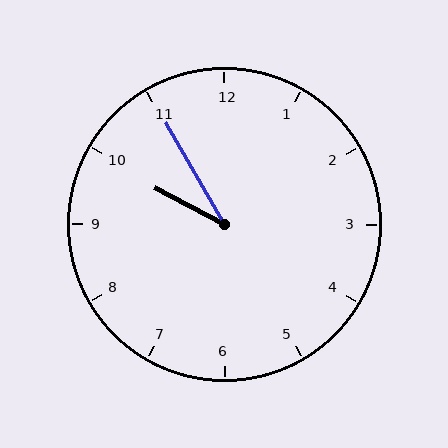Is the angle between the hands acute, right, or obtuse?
It is acute.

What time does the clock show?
9:55.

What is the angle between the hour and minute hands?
Approximately 32 degrees.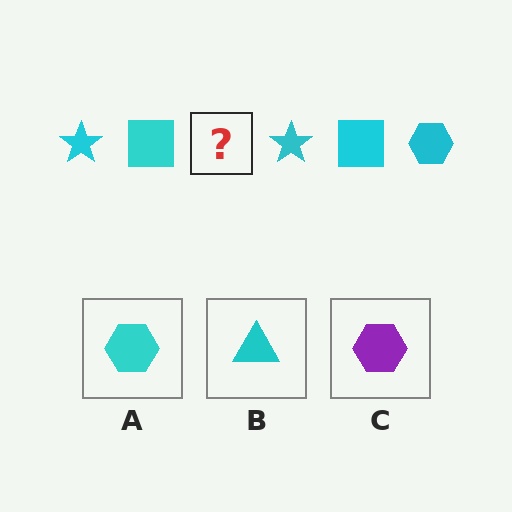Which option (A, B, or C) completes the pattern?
A.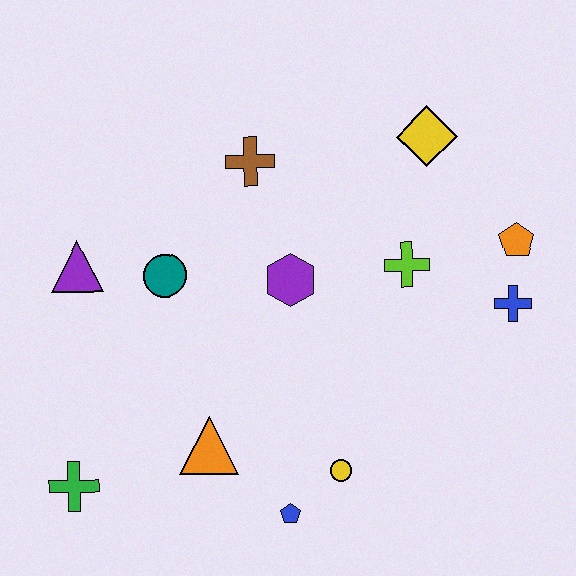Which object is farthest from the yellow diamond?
The green cross is farthest from the yellow diamond.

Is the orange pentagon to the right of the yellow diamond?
Yes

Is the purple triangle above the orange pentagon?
No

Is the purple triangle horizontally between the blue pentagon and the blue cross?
No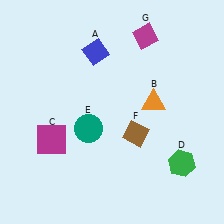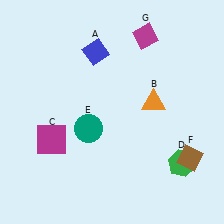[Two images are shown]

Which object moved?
The brown diamond (F) moved right.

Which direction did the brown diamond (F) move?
The brown diamond (F) moved right.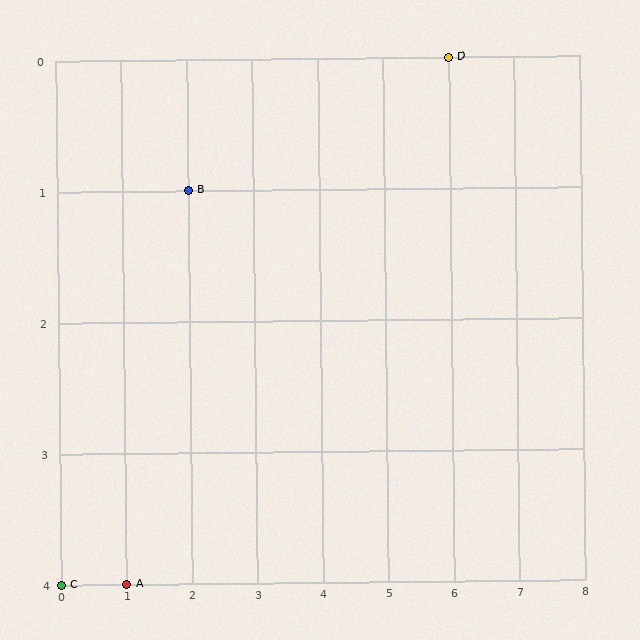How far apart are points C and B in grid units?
Points C and B are 2 columns and 3 rows apart (about 3.6 grid units diagonally).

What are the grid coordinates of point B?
Point B is at grid coordinates (2, 1).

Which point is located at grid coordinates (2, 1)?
Point B is at (2, 1).